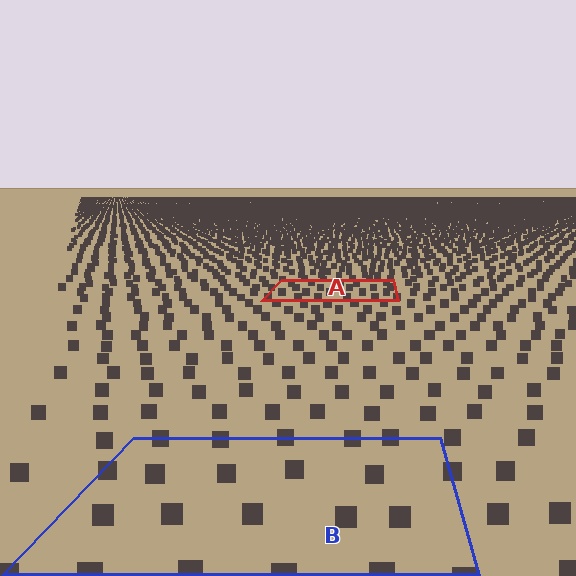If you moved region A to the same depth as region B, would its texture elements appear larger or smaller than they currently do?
They would appear larger. At a closer depth, the same texture elements are projected at a bigger on-screen size.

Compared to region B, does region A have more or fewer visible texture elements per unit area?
Region A has more texture elements per unit area — they are packed more densely because it is farther away.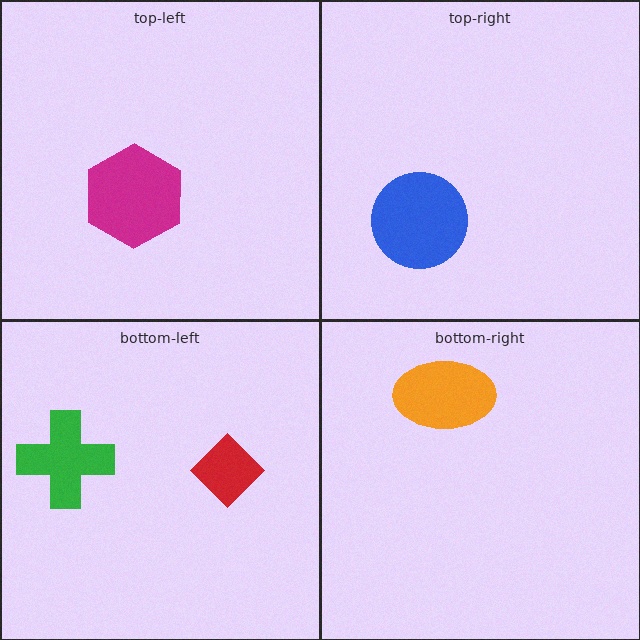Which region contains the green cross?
The bottom-left region.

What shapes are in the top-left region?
The magenta hexagon.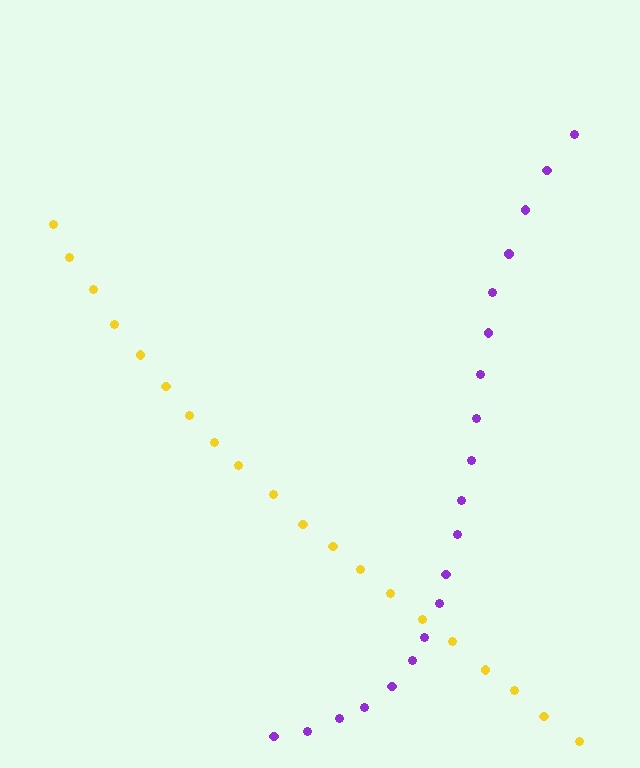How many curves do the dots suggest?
There are 2 distinct paths.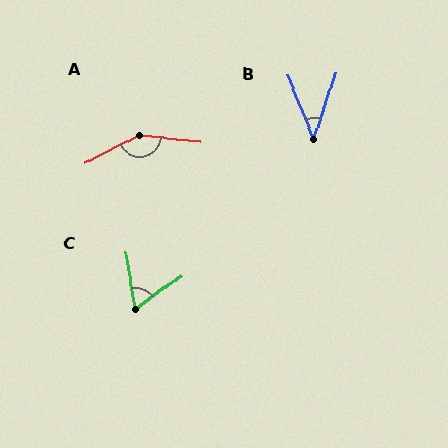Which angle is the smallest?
B, at approximately 40 degrees.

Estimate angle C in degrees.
Approximately 63 degrees.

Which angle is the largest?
A, at approximately 147 degrees.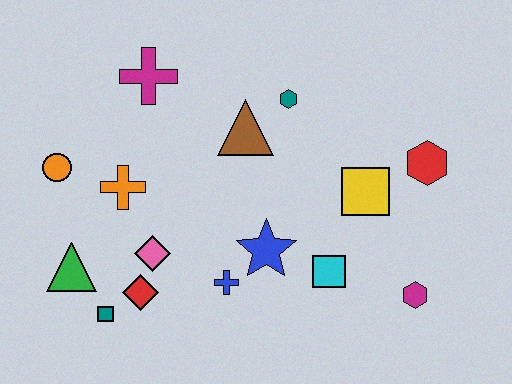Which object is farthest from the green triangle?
The red hexagon is farthest from the green triangle.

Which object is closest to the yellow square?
The red hexagon is closest to the yellow square.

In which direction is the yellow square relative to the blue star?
The yellow square is to the right of the blue star.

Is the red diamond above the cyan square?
No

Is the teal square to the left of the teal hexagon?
Yes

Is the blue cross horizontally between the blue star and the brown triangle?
No